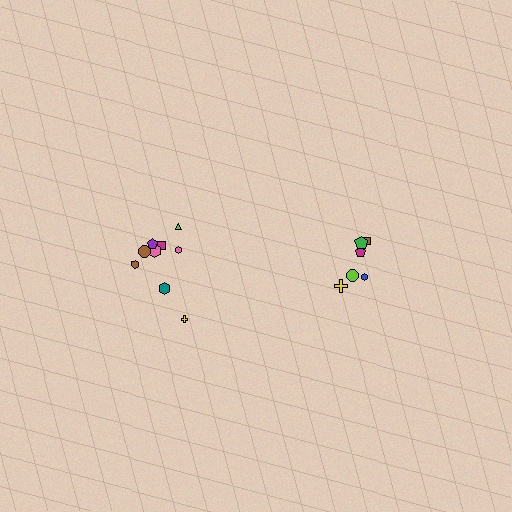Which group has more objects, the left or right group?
The left group.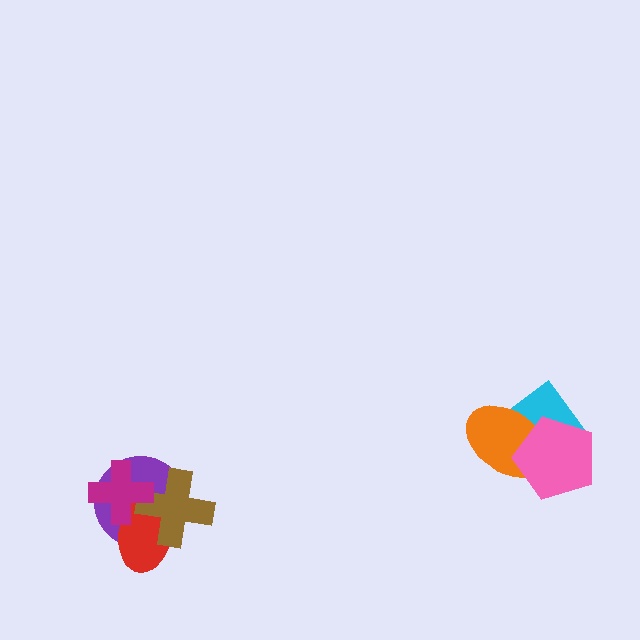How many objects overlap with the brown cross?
3 objects overlap with the brown cross.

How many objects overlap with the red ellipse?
3 objects overlap with the red ellipse.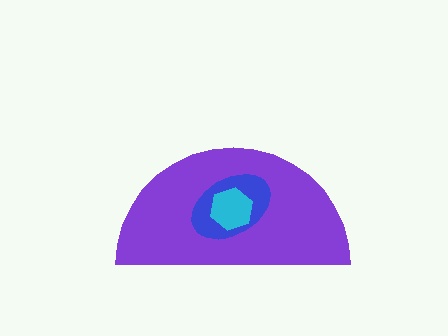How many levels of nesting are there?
3.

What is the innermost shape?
The cyan hexagon.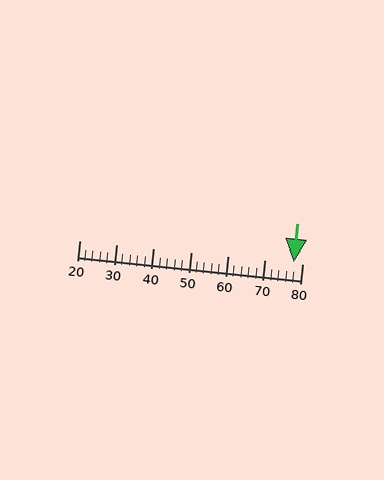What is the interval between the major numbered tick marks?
The major tick marks are spaced 10 units apart.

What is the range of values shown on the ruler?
The ruler shows values from 20 to 80.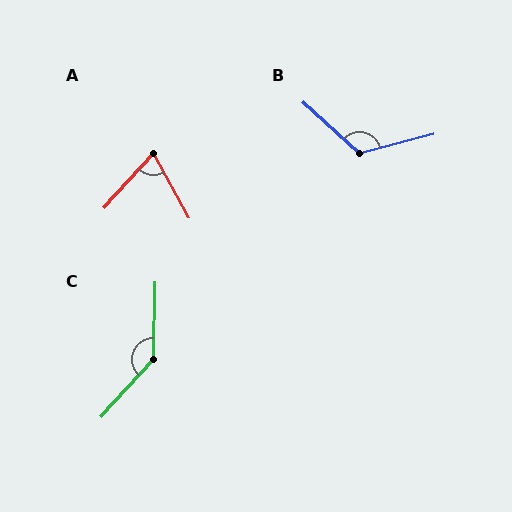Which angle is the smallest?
A, at approximately 71 degrees.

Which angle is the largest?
C, at approximately 139 degrees.